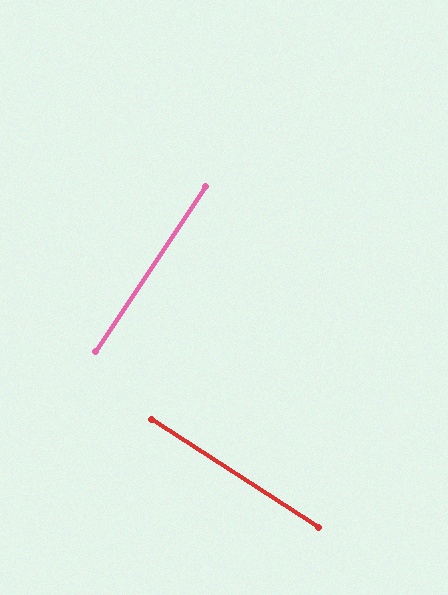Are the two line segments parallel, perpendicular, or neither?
Perpendicular — they meet at approximately 89°.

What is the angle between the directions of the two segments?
Approximately 89 degrees.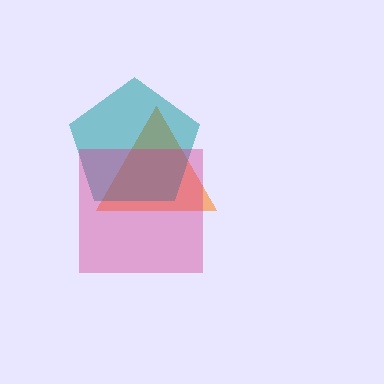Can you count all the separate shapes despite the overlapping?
Yes, there are 3 separate shapes.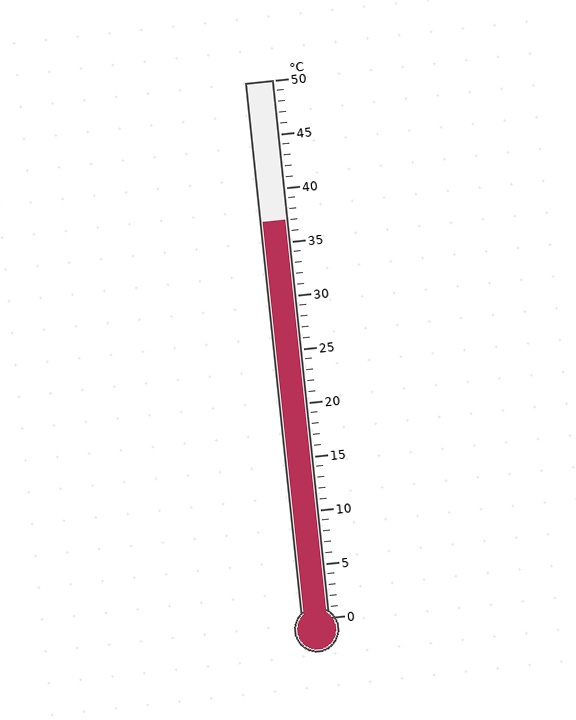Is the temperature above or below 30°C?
The temperature is above 30°C.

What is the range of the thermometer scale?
The thermometer scale ranges from 0°C to 50°C.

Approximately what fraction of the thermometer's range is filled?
The thermometer is filled to approximately 75% of its range.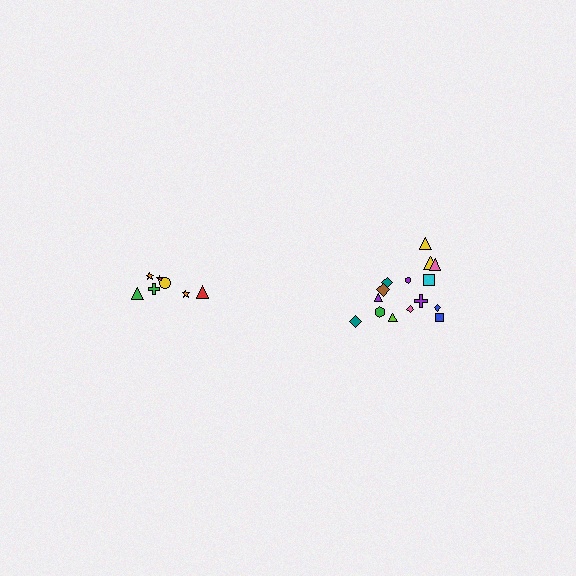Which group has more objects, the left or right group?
The right group.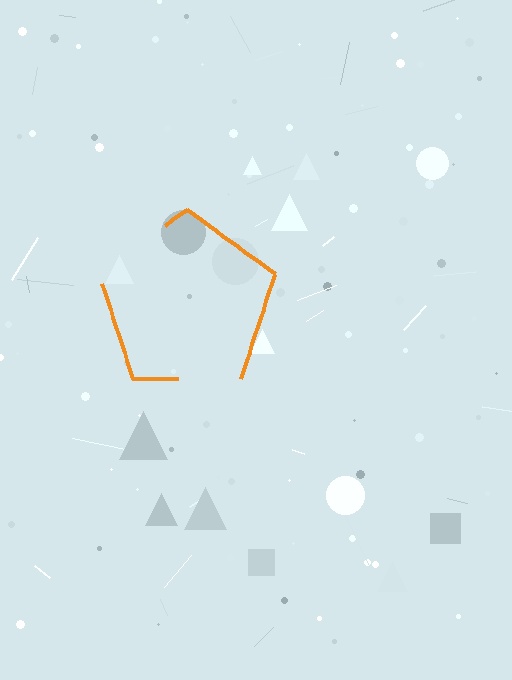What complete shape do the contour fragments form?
The contour fragments form a pentagon.